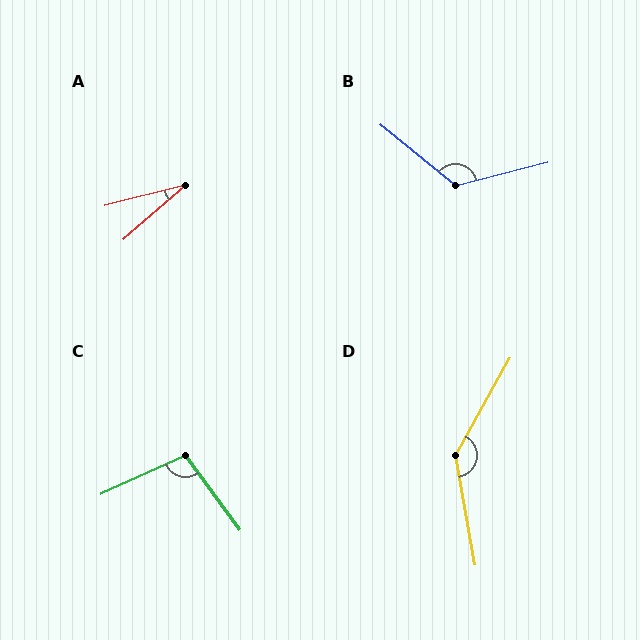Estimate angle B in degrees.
Approximately 127 degrees.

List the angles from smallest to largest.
A (27°), C (101°), B (127°), D (141°).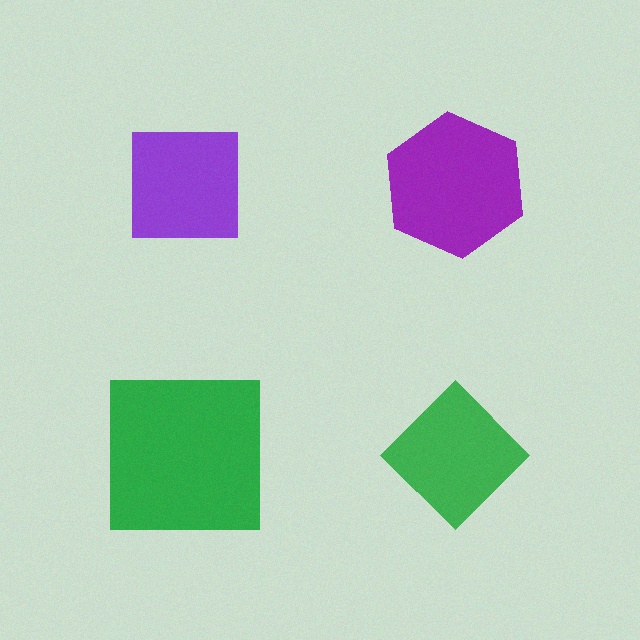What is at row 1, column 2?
A purple hexagon.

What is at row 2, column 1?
A green square.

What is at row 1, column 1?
A purple square.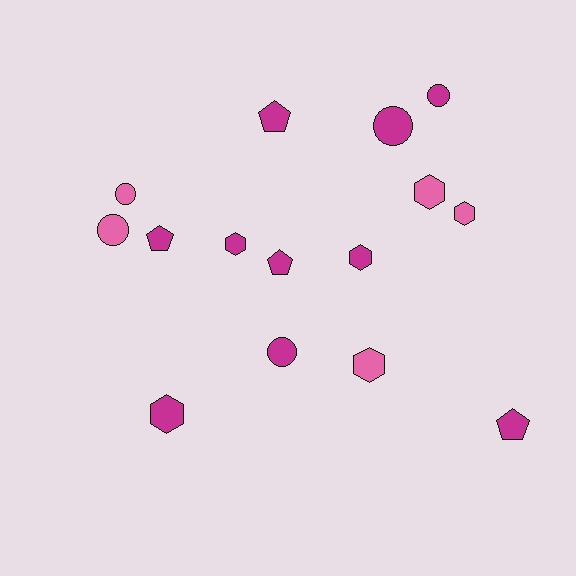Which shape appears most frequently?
Hexagon, with 6 objects.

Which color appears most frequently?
Magenta, with 10 objects.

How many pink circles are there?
There are 2 pink circles.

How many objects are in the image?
There are 15 objects.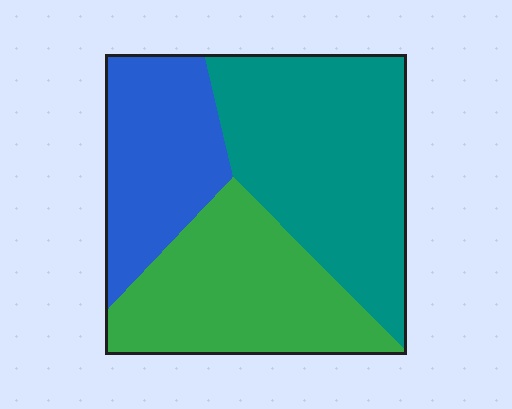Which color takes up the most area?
Teal, at roughly 40%.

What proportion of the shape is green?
Green covers 33% of the shape.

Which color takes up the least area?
Blue, at roughly 25%.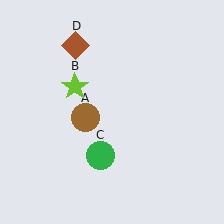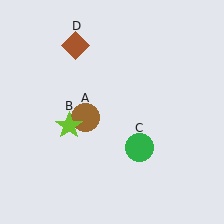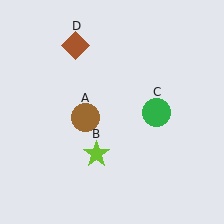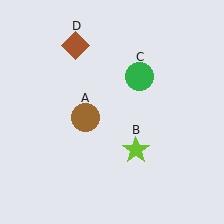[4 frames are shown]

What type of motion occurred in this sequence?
The lime star (object B), green circle (object C) rotated counterclockwise around the center of the scene.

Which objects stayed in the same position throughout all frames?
Brown circle (object A) and brown diamond (object D) remained stationary.